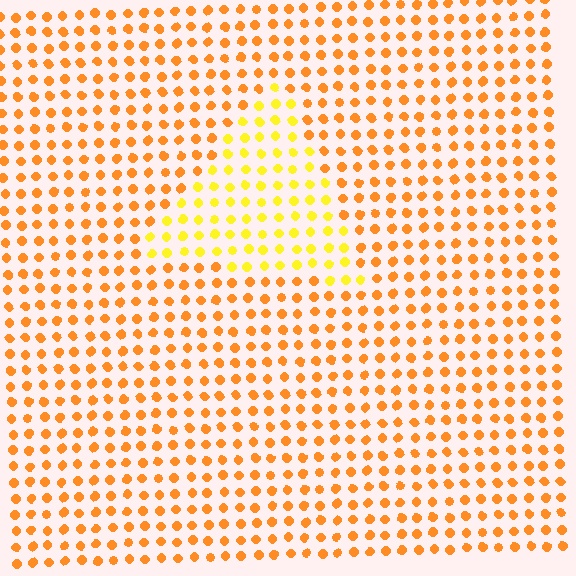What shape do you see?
I see a triangle.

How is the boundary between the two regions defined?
The boundary is defined purely by a slight shift in hue (about 29 degrees). Spacing, size, and orientation are identical on both sides.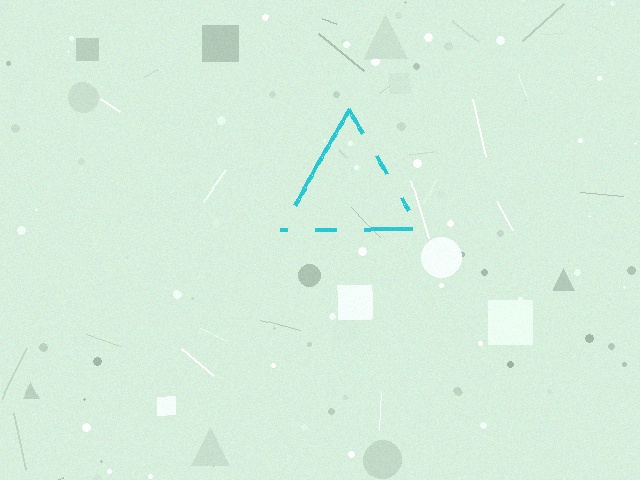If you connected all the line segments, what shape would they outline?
They would outline a triangle.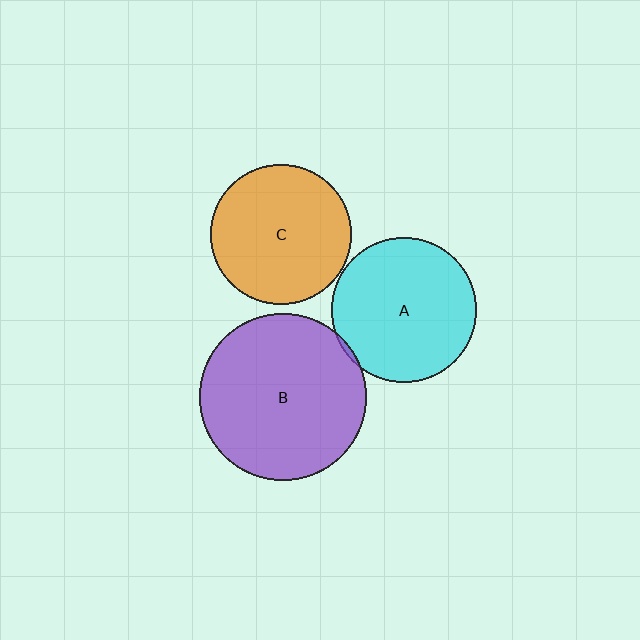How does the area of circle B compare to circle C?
Approximately 1.4 times.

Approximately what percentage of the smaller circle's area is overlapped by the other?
Approximately 5%.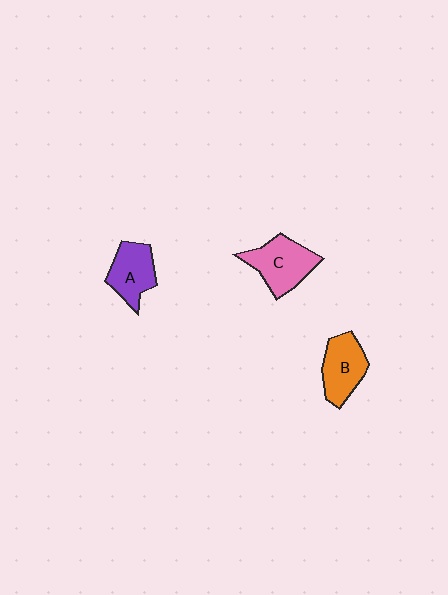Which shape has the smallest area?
Shape A (purple).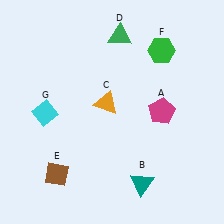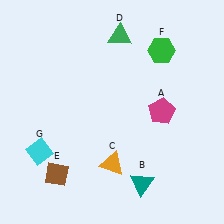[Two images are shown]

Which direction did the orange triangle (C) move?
The orange triangle (C) moved down.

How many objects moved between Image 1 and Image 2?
2 objects moved between the two images.